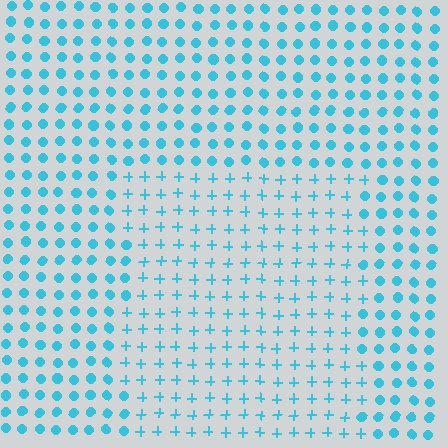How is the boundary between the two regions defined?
The boundary is defined by a change in element shape: plus signs inside vs. circles outside. All elements share the same color and spacing.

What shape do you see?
I see a rectangle.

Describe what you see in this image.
The image is filled with small cyan elements arranged in a uniform grid. A rectangle-shaped region contains plus signs, while the surrounding area contains circles. The boundary is defined purely by the change in element shape.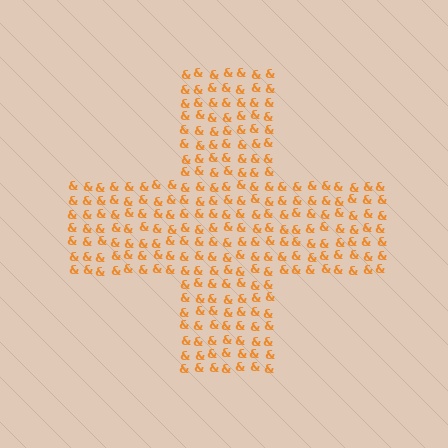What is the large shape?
The large shape is a cross.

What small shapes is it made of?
It is made of small ampersands.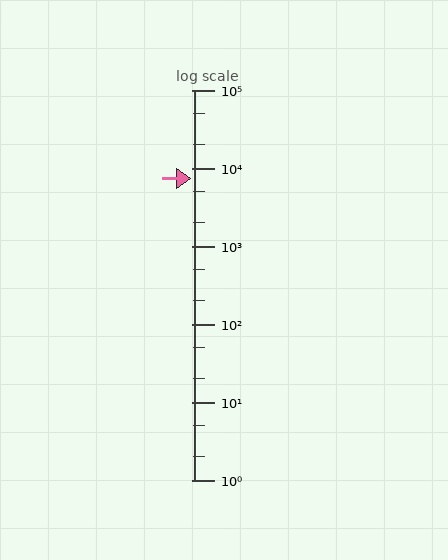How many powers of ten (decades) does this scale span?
The scale spans 5 decades, from 1 to 100000.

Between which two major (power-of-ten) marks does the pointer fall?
The pointer is between 1000 and 10000.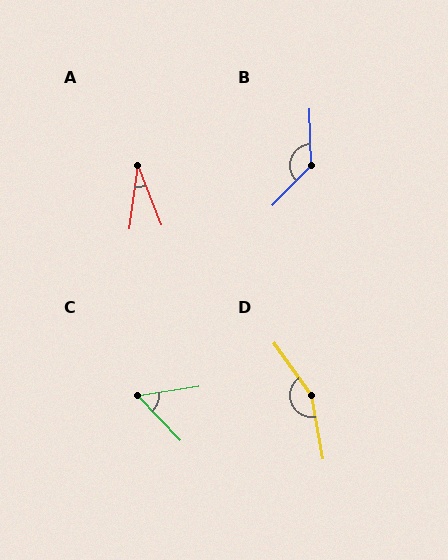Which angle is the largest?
D, at approximately 155 degrees.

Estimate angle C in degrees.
Approximately 55 degrees.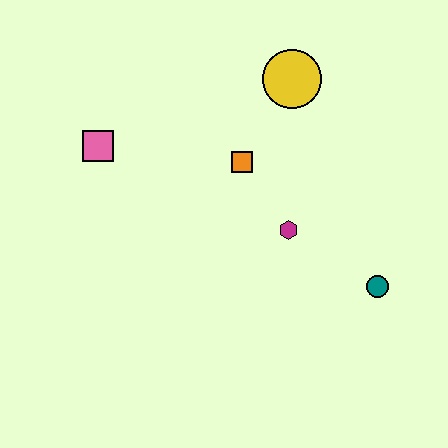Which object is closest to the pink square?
The orange square is closest to the pink square.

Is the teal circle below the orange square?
Yes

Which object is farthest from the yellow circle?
The teal circle is farthest from the yellow circle.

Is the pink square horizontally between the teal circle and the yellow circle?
No